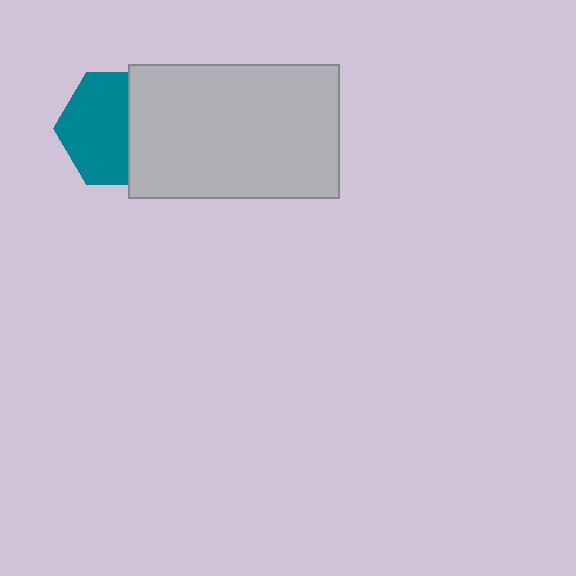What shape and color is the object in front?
The object in front is a light gray rectangle.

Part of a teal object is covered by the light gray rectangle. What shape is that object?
It is a hexagon.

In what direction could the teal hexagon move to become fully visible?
The teal hexagon could move left. That would shift it out from behind the light gray rectangle entirely.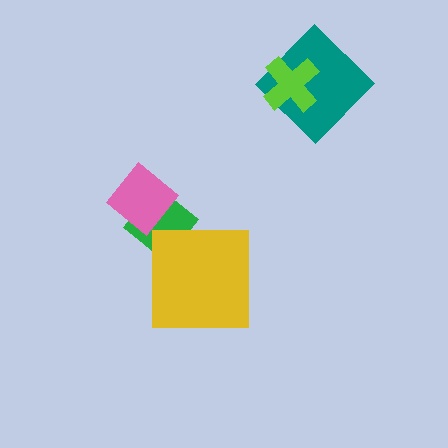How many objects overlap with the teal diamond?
1 object overlaps with the teal diamond.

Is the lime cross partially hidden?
No, no other shape covers it.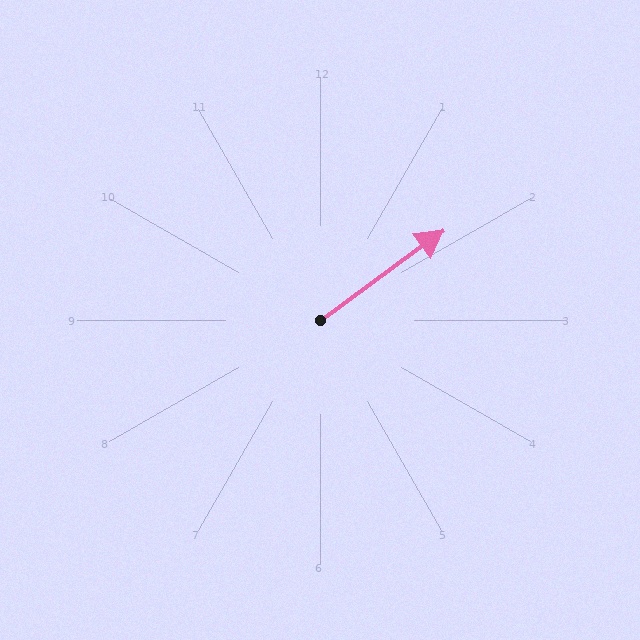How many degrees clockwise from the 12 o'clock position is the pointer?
Approximately 54 degrees.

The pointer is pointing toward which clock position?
Roughly 2 o'clock.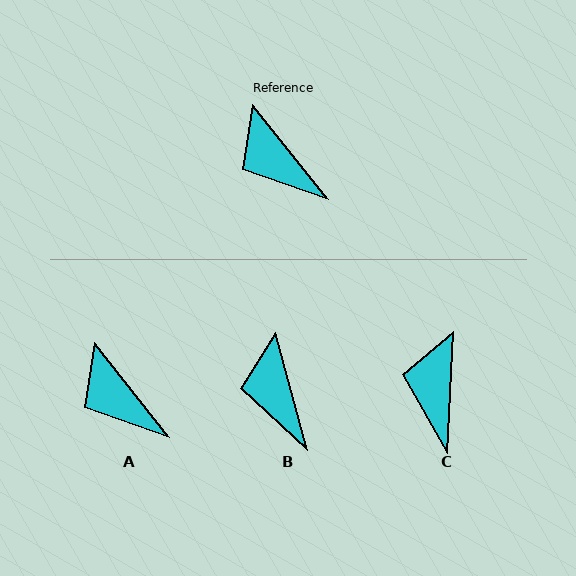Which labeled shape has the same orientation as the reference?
A.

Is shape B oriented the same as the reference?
No, it is off by about 23 degrees.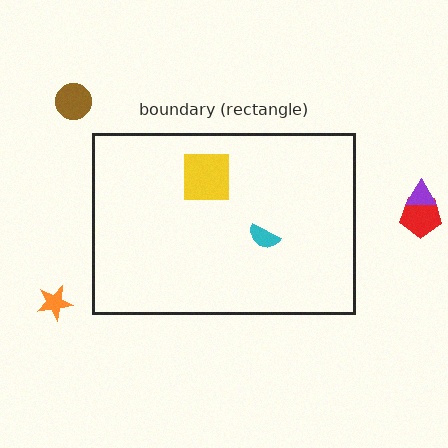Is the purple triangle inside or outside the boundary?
Outside.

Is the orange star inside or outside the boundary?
Outside.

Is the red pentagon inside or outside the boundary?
Outside.